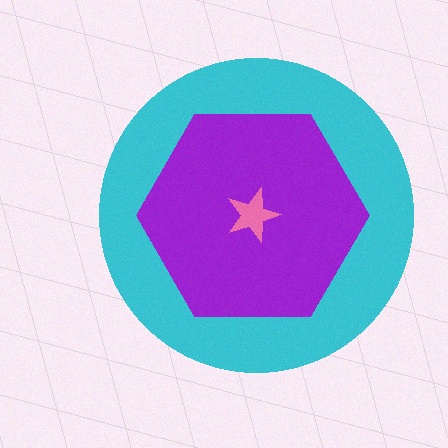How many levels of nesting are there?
3.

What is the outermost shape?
The cyan circle.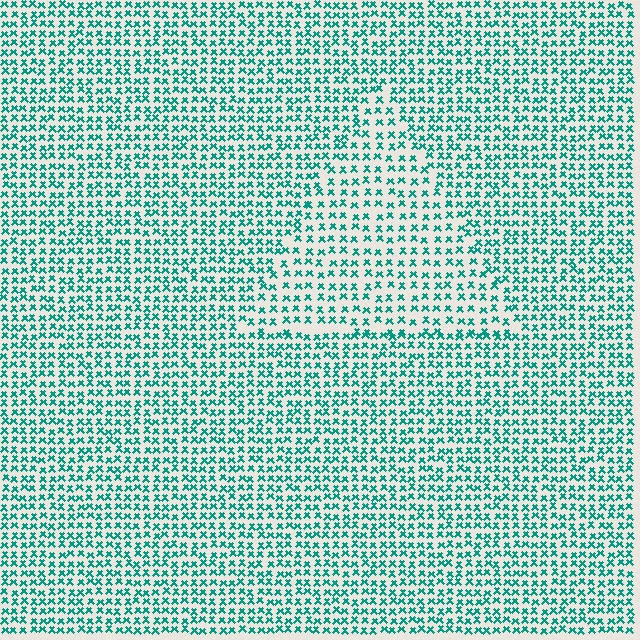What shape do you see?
I see a triangle.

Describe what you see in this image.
The image contains small teal elements arranged at two different densities. A triangle-shaped region is visible where the elements are less densely packed than the surrounding area.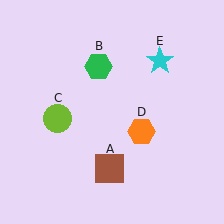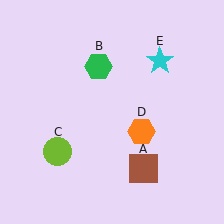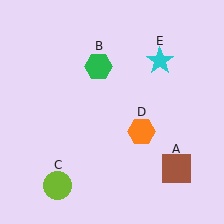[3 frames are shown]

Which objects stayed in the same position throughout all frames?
Green hexagon (object B) and orange hexagon (object D) and cyan star (object E) remained stationary.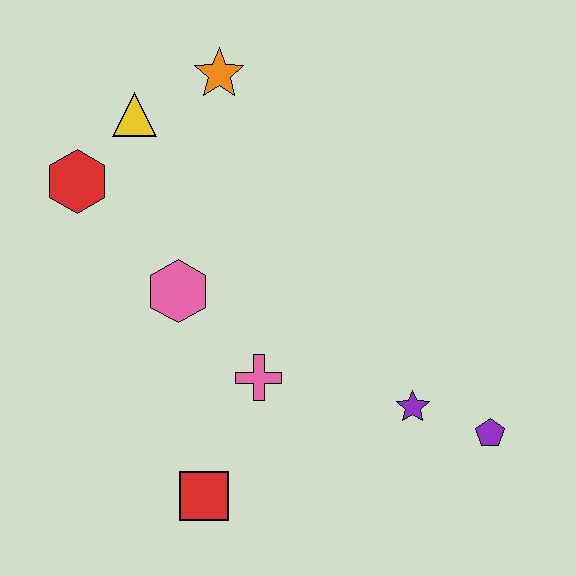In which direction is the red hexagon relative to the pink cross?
The red hexagon is above the pink cross.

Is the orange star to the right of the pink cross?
No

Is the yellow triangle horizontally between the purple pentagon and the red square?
No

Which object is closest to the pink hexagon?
The pink cross is closest to the pink hexagon.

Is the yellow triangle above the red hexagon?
Yes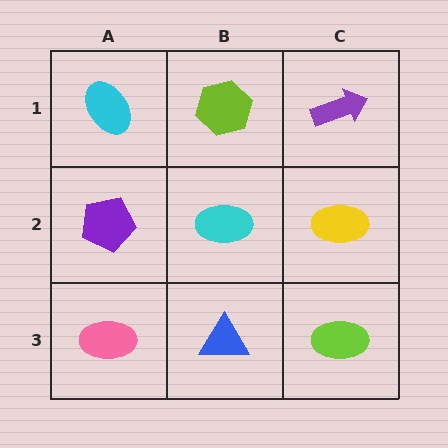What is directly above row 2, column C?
A purple arrow.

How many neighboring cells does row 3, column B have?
3.